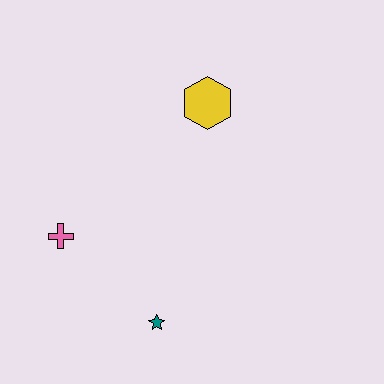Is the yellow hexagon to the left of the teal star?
No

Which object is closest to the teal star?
The pink cross is closest to the teal star.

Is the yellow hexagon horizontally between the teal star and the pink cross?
No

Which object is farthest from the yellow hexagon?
The teal star is farthest from the yellow hexagon.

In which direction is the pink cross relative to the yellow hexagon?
The pink cross is to the left of the yellow hexagon.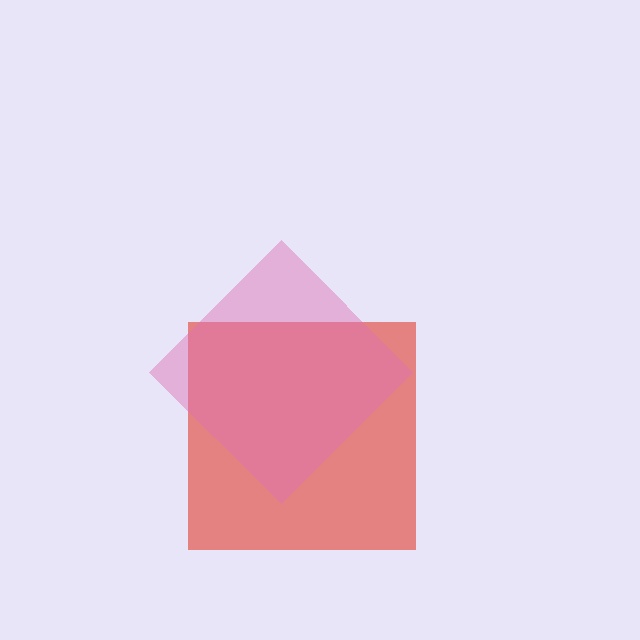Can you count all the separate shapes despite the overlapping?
Yes, there are 2 separate shapes.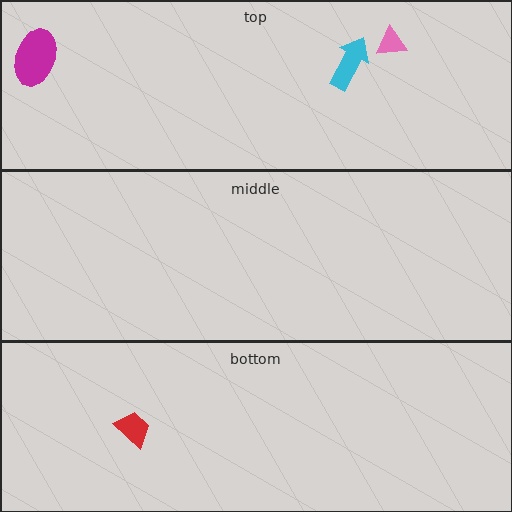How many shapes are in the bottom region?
1.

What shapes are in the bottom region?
The red trapezoid.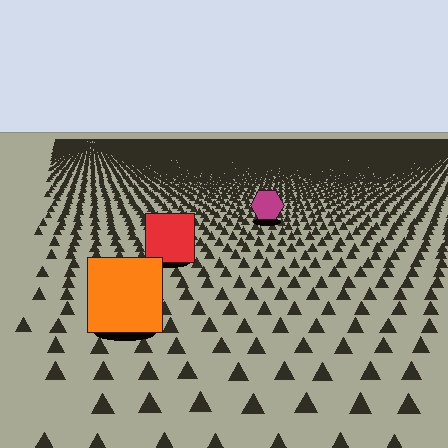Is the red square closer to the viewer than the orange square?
No. The orange square is closer — you can tell from the texture gradient: the ground texture is coarser near it.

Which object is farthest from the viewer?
The magenta hexagon is farthest from the viewer. It appears smaller and the ground texture around it is denser.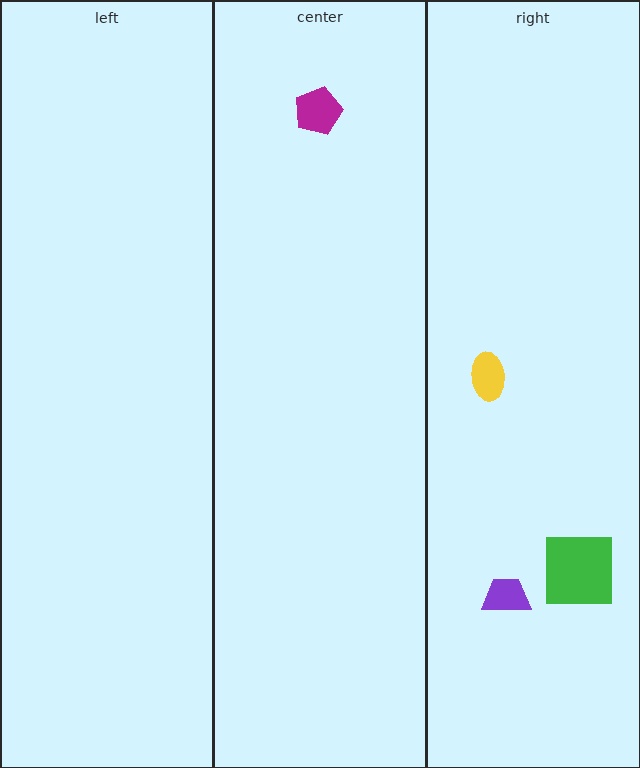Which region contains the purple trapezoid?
The right region.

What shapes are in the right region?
The green square, the purple trapezoid, the yellow ellipse.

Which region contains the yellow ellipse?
The right region.